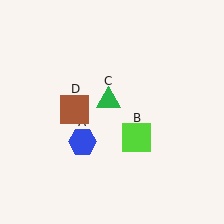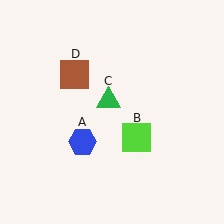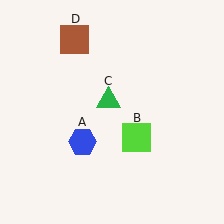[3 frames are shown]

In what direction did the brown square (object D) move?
The brown square (object D) moved up.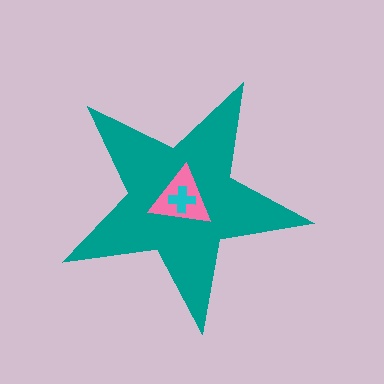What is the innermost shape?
The cyan cross.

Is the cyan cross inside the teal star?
Yes.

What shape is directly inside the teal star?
The pink triangle.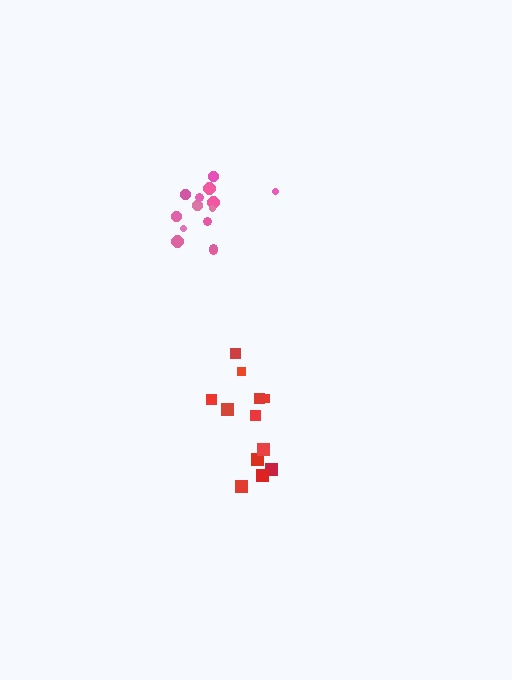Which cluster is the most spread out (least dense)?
Red.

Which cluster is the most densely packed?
Pink.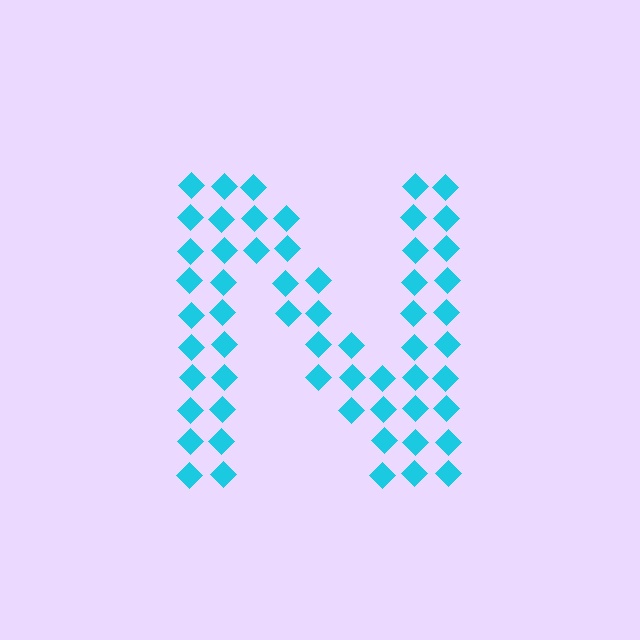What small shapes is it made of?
It is made of small diamonds.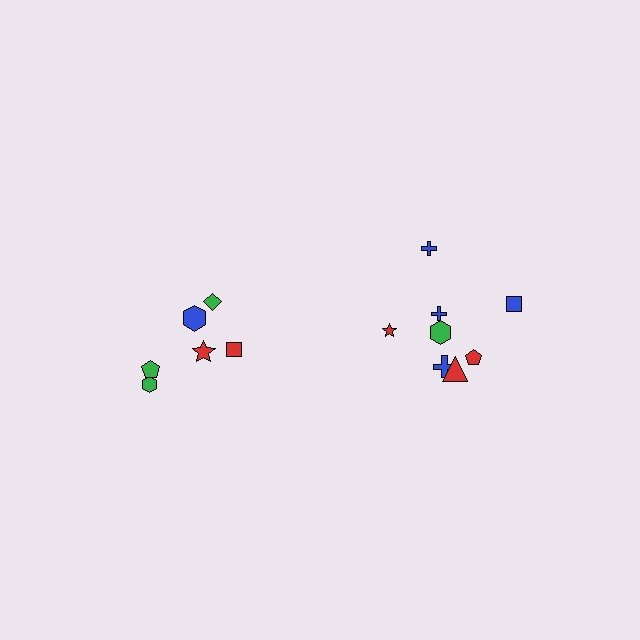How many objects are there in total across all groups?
There are 14 objects.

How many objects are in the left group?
There are 6 objects.